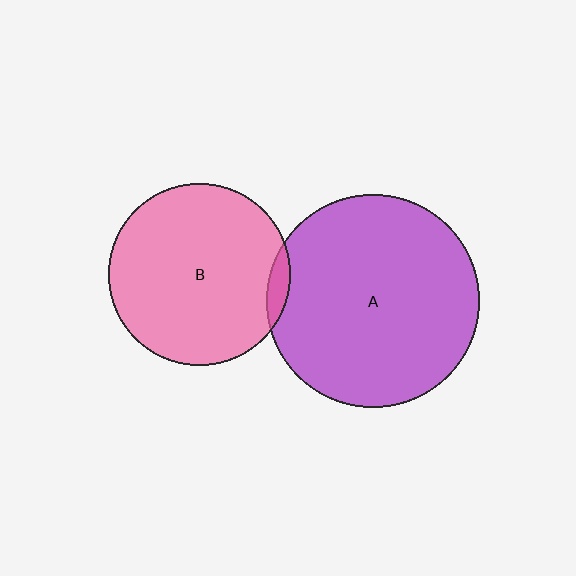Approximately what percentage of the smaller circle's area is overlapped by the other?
Approximately 5%.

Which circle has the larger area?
Circle A (purple).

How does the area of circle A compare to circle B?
Approximately 1.4 times.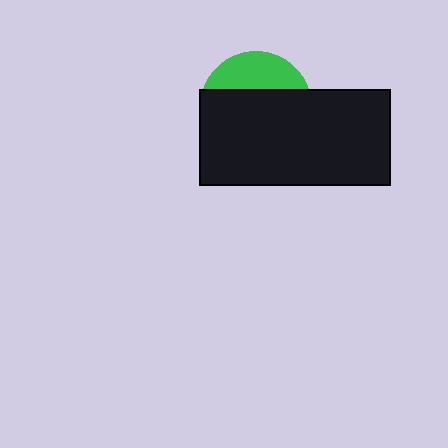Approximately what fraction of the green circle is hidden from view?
Roughly 70% of the green circle is hidden behind the black rectangle.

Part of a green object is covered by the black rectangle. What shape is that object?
It is a circle.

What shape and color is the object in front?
The object in front is a black rectangle.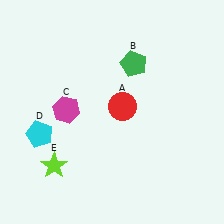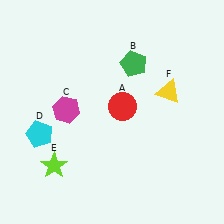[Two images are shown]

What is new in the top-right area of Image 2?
A yellow triangle (F) was added in the top-right area of Image 2.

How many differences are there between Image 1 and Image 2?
There is 1 difference between the two images.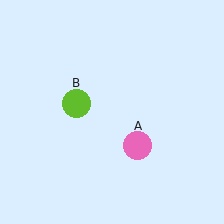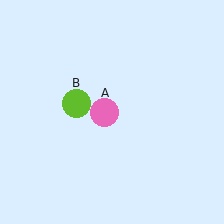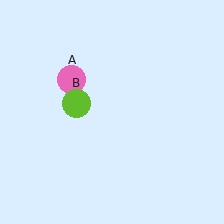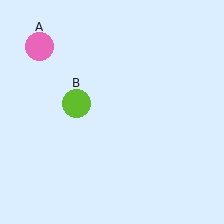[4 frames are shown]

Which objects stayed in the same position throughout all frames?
Lime circle (object B) remained stationary.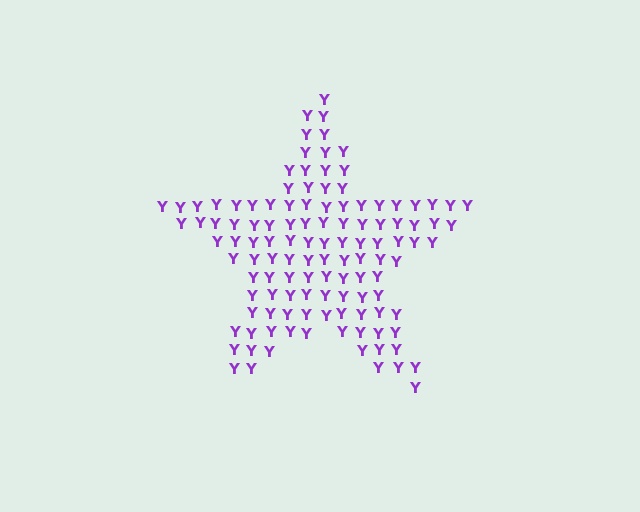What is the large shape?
The large shape is a star.